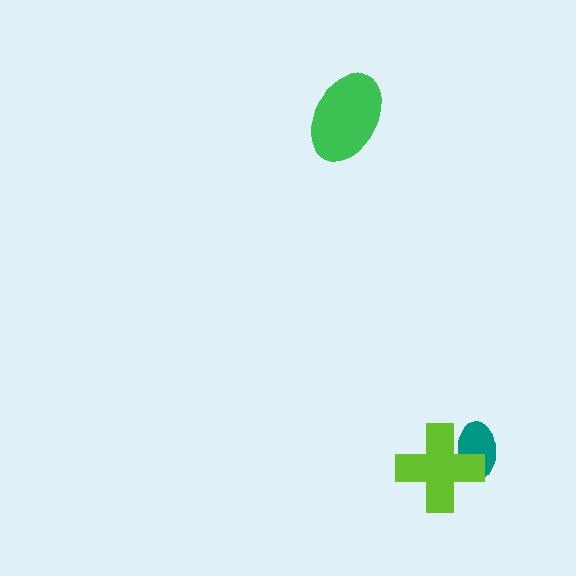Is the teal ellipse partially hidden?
Yes, it is partially covered by another shape.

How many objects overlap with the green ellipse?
0 objects overlap with the green ellipse.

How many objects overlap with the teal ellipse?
1 object overlaps with the teal ellipse.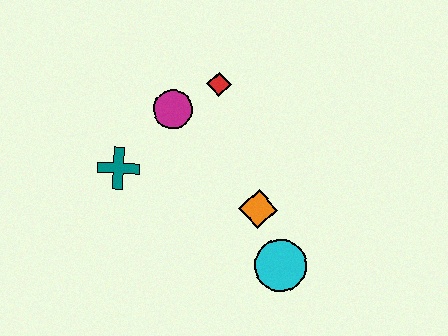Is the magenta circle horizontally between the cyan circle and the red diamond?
No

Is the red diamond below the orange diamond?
No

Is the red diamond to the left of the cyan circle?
Yes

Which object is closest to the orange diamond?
The cyan circle is closest to the orange diamond.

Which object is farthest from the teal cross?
The cyan circle is farthest from the teal cross.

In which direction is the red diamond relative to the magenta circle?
The red diamond is to the right of the magenta circle.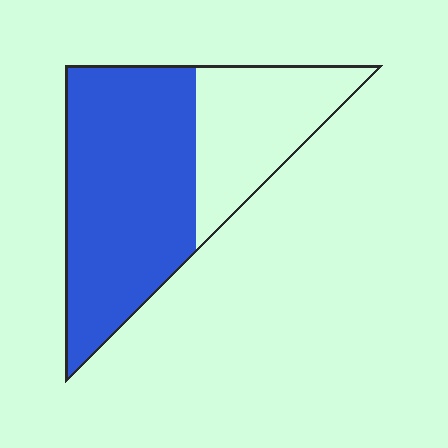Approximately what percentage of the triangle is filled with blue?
Approximately 65%.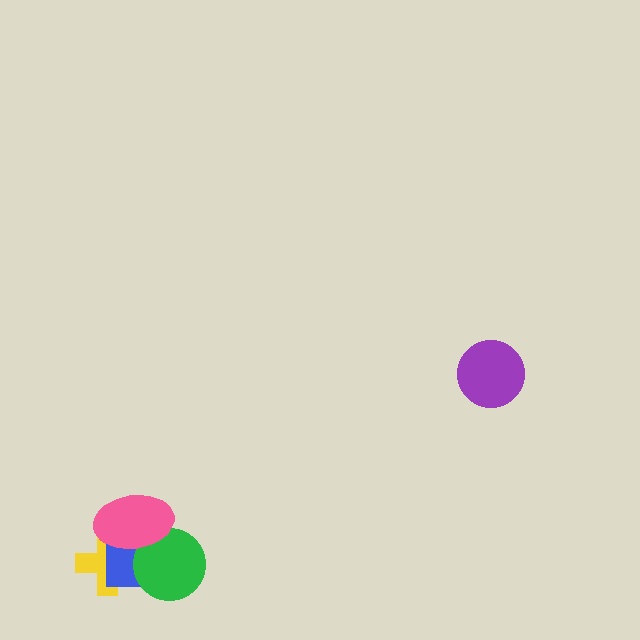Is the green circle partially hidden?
Yes, it is partially covered by another shape.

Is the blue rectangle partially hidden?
Yes, it is partially covered by another shape.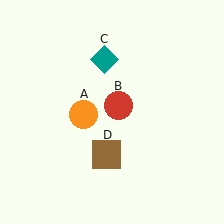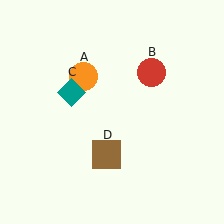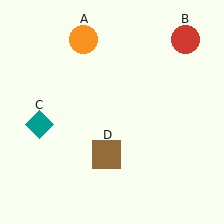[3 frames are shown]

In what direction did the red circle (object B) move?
The red circle (object B) moved up and to the right.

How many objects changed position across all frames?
3 objects changed position: orange circle (object A), red circle (object B), teal diamond (object C).